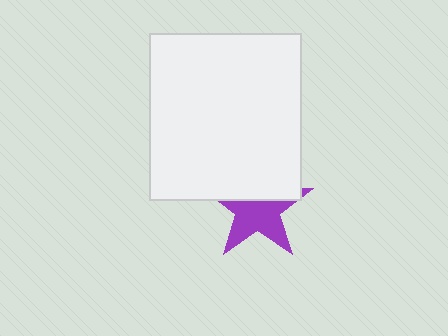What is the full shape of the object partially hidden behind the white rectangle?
The partially hidden object is a purple star.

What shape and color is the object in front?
The object in front is a white rectangle.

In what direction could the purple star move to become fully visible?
The purple star could move down. That would shift it out from behind the white rectangle entirely.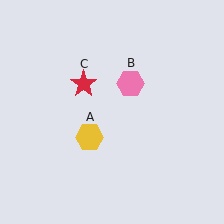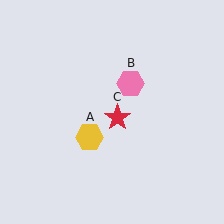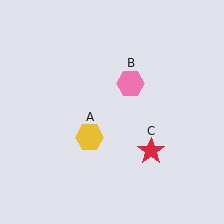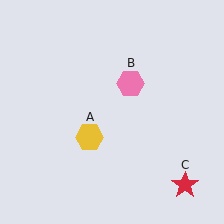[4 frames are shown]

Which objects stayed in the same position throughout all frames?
Yellow hexagon (object A) and pink hexagon (object B) remained stationary.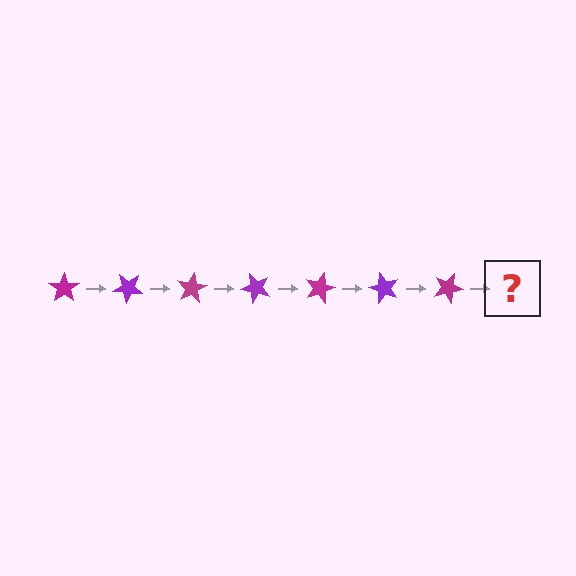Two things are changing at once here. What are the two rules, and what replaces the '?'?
The two rules are that it rotates 40 degrees each step and the color cycles through magenta and purple. The '?' should be a purple star, rotated 280 degrees from the start.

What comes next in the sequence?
The next element should be a purple star, rotated 280 degrees from the start.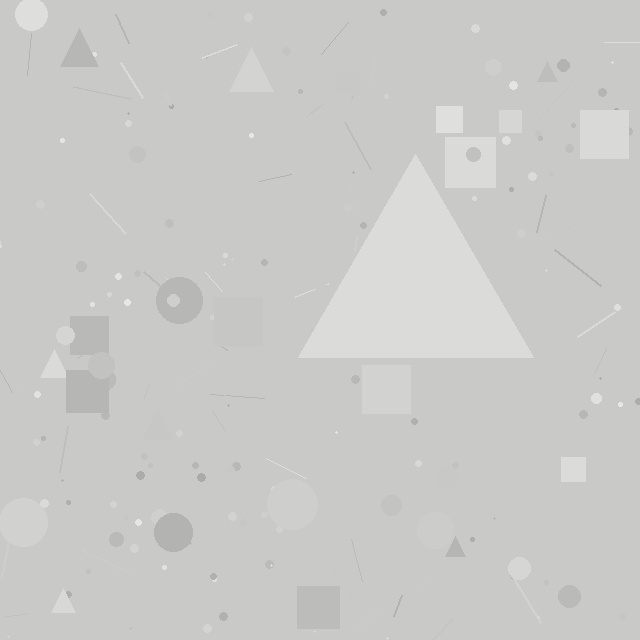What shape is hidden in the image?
A triangle is hidden in the image.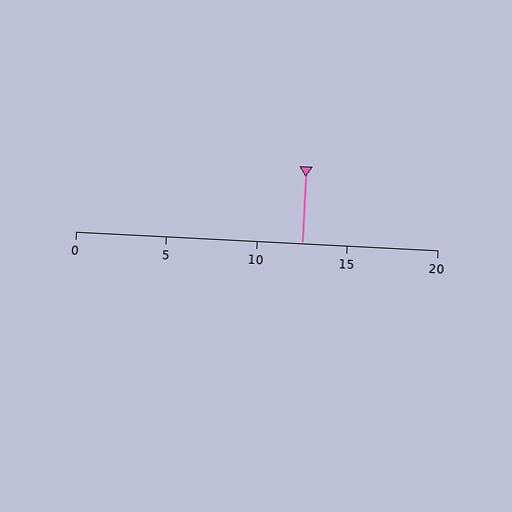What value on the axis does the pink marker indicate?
The marker indicates approximately 12.5.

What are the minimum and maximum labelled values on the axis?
The axis runs from 0 to 20.